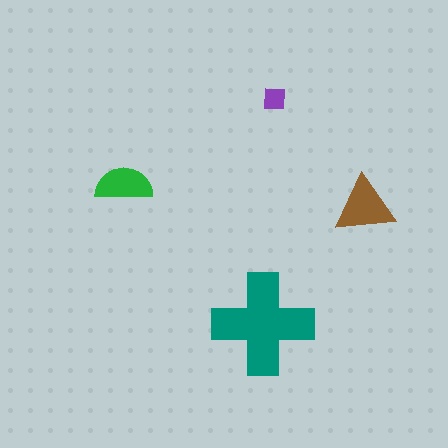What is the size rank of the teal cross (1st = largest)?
1st.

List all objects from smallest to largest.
The purple square, the green semicircle, the brown triangle, the teal cross.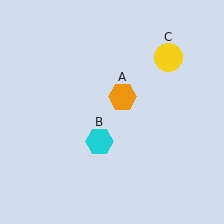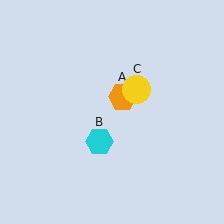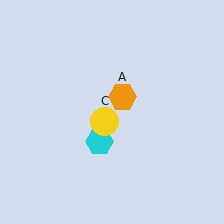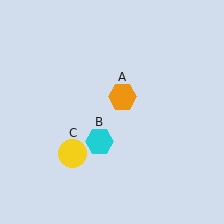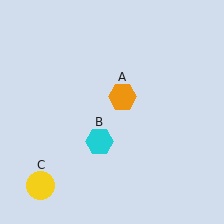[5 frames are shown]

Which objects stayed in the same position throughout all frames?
Orange hexagon (object A) and cyan hexagon (object B) remained stationary.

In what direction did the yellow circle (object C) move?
The yellow circle (object C) moved down and to the left.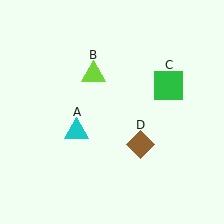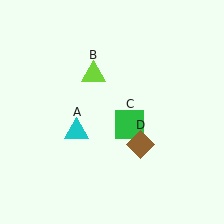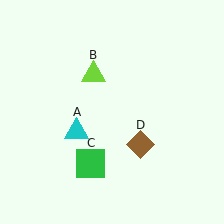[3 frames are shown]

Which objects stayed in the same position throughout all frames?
Cyan triangle (object A) and lime triangle (object B) and brown diamond (object D) remained stationary.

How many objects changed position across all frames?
1 object changed position: green square (object C).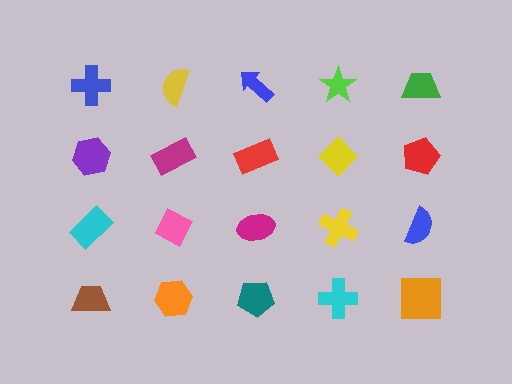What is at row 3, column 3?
A magenta ellipse.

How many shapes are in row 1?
5 shapes.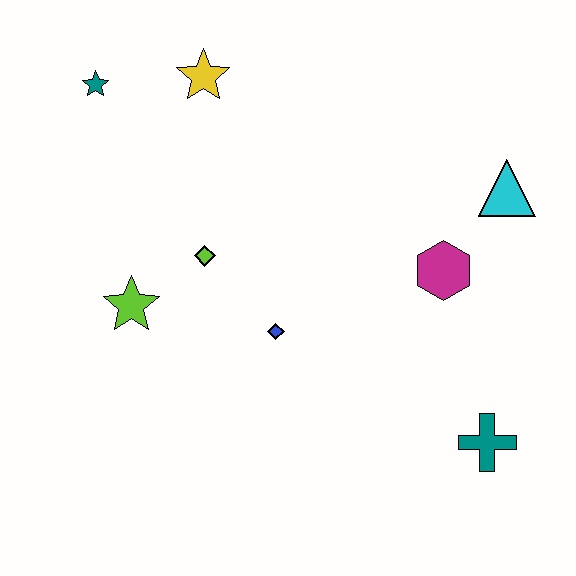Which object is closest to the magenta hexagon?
The cyan triangle is closest to the magenta hexagon.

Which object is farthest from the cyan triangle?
The teal star is farthest from the cyan triangle.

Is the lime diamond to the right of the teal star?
Yes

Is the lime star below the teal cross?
No